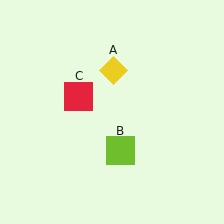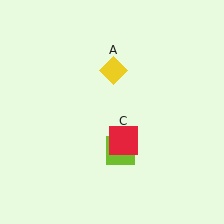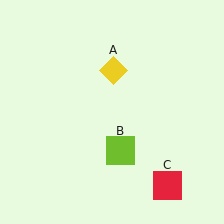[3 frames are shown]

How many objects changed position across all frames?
1 object changed position: red square (object C).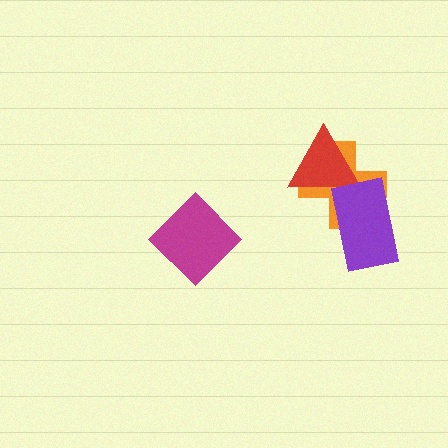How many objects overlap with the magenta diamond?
0 objects overlap with the magenta diamond.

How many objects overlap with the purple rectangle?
2 objects overlap with the purple rectangle.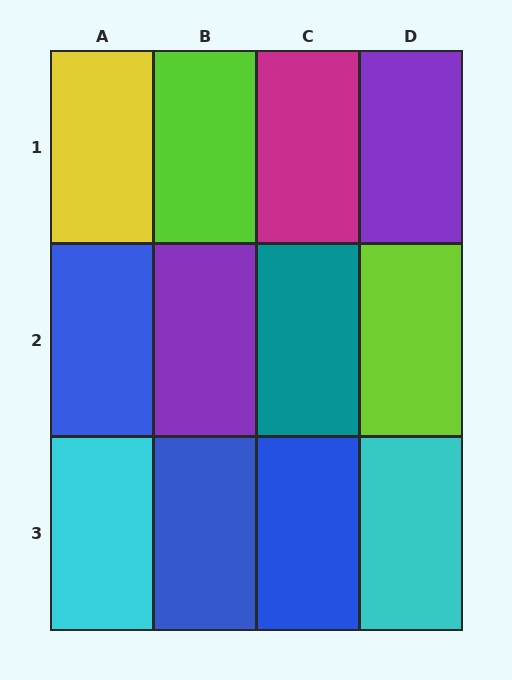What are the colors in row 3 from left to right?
Cyan, blue, blue, cyan.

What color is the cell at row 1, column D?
Purple.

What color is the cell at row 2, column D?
Lime.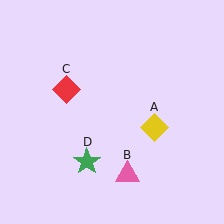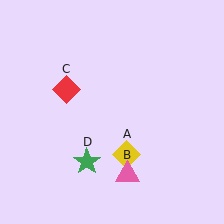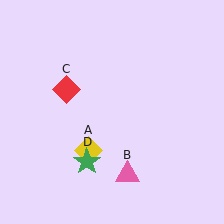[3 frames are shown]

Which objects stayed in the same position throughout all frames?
Pink triangle (object B) and red diamond (object C) and green star (object D) remained stationary.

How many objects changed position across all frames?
1 object changed position: yellow diamond (object A).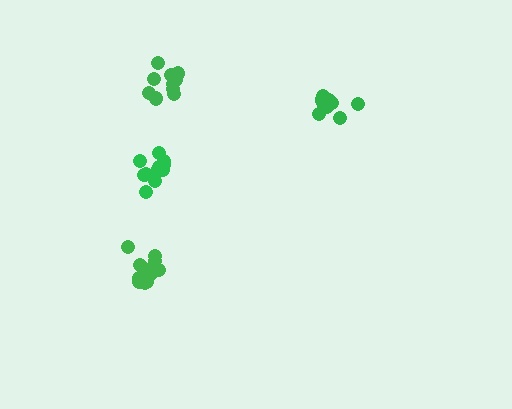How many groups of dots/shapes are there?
There are 4 groups.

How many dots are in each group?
Group 1: 12 dots, Group 2: 10 dots, Group 3: 16 dots, Group 4: 10 dots (48 total).